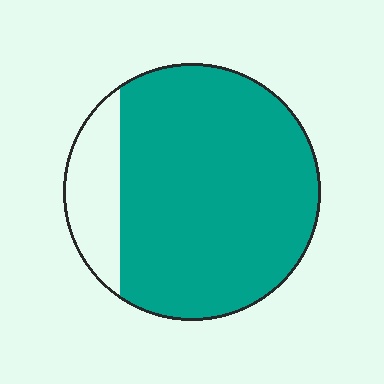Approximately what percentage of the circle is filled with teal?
Approximately 85%.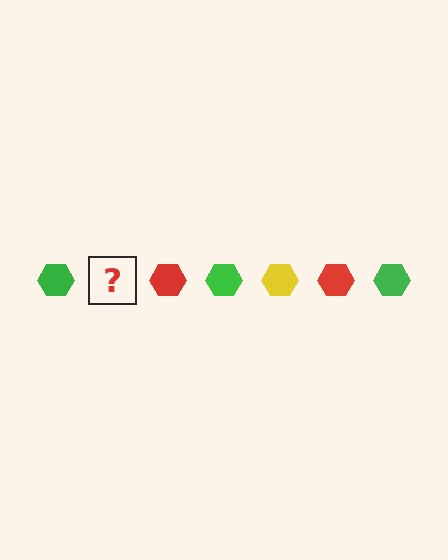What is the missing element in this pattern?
The missing element is a yellow hexagon.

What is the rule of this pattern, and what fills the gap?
The rule is that the pattern cycles through green, yellow, red hexagons. The gap should be filled with a yellow hexagon.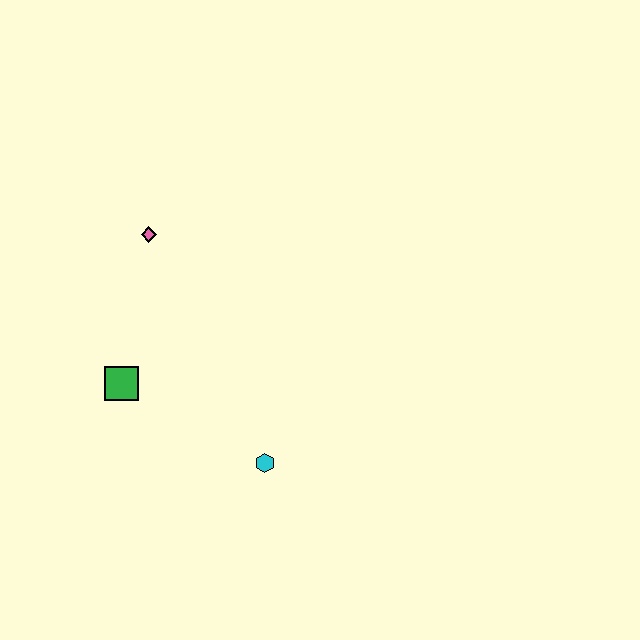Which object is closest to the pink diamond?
The green square is closest to the pink diamond.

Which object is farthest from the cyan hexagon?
The pink diamond is farthest from the cyan hexagon.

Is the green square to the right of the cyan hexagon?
No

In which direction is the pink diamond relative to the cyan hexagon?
The pink diamond is above the cyan hexagon.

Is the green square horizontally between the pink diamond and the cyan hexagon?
No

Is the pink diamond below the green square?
No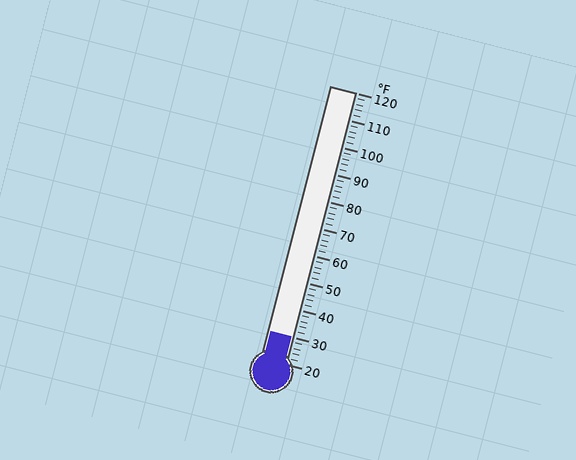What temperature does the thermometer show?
The thermometer shows approximately 30°F.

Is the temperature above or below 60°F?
The temperature is below 60°F.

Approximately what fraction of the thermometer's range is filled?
The thermometer is filled to approximately 10% of its range.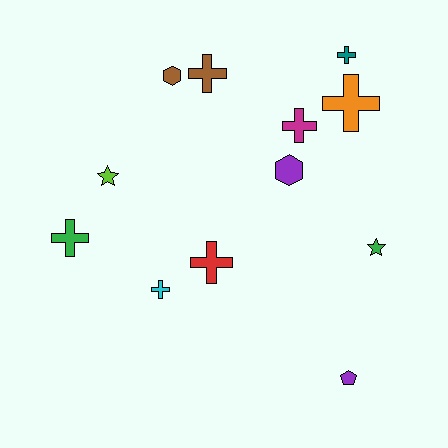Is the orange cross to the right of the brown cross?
Yes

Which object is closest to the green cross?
The lime star is closest to the green cross.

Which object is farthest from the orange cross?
The green cross is farthest from the orange cross.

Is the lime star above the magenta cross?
No